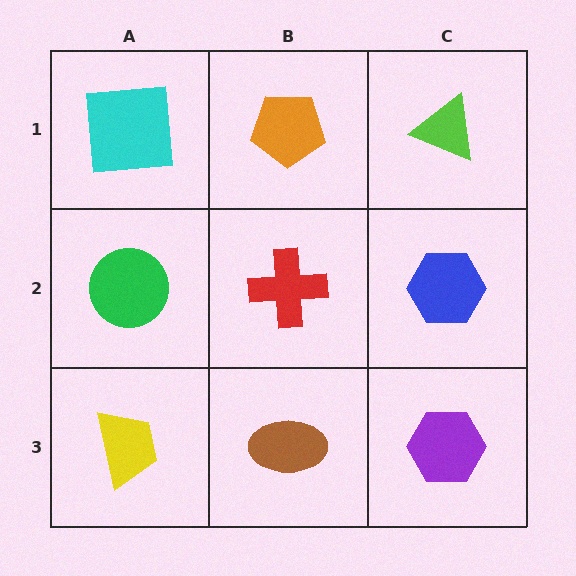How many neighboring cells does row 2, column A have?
3.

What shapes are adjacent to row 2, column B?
An orange pentagon (row 1, column B), a brown ellipse (row 3, column B), a green circle (row 2, column A), a blue hexagon (row 2, column C).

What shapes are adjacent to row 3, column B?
A red cross (row 2, column B), a yellow trapezoid (row 3, column A), a purple hexagon (row 3, column C).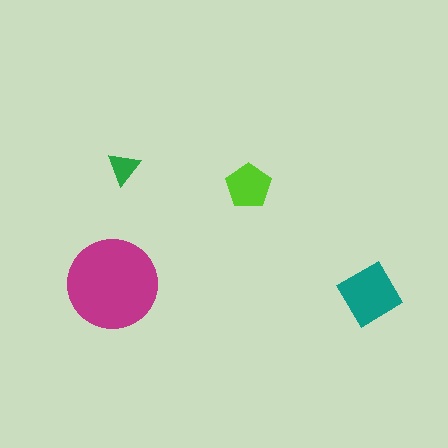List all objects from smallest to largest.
The green triangle, the lime pentagon, the teal diamond, the magenta circle.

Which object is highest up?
The green triangle is topmost.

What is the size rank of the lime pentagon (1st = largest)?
3rd.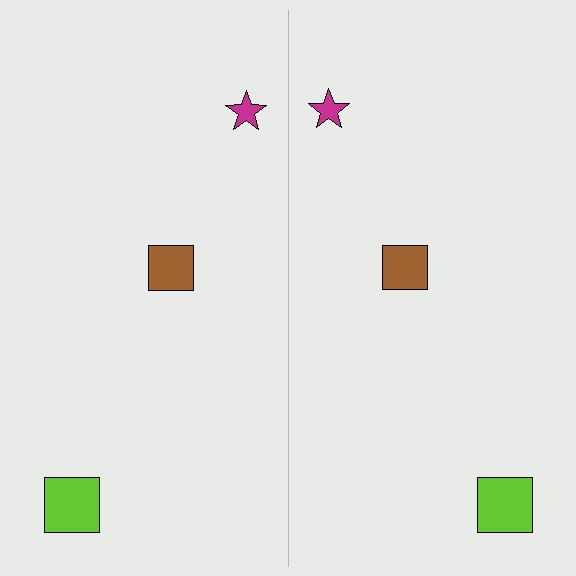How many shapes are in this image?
There are 6 shapes in this image.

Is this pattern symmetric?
Yes, this pattern has bilateral (reflection) symmetry.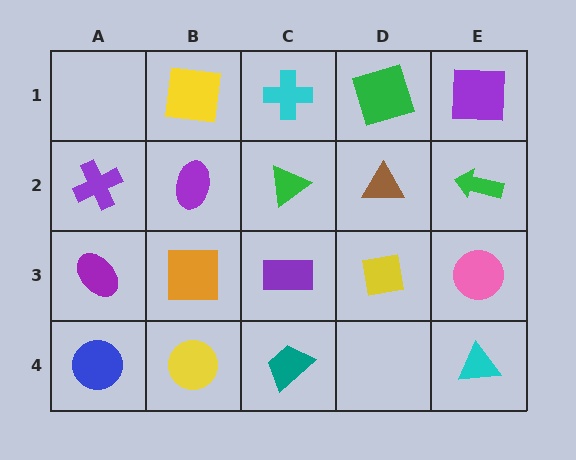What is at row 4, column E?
A cyan triangle.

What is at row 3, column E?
A pink circle.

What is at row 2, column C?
A green triangle.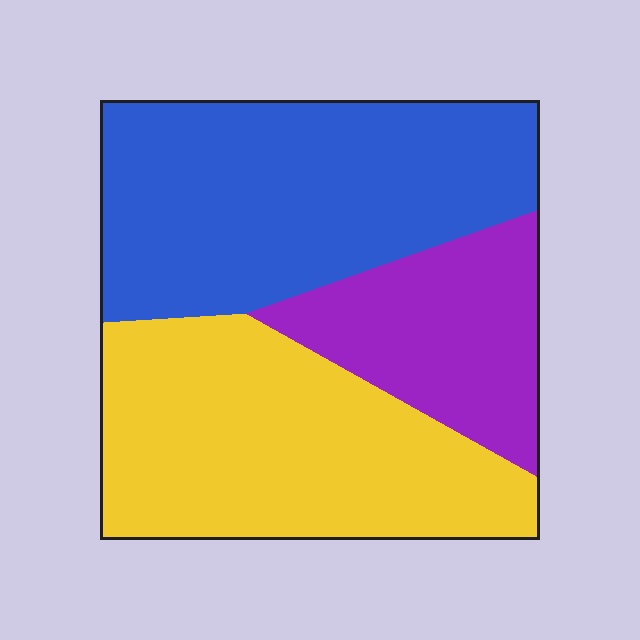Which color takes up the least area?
Purple, at roughly 20%.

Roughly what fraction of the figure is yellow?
Yellow takes up about three eighths (3/8) of the figure.